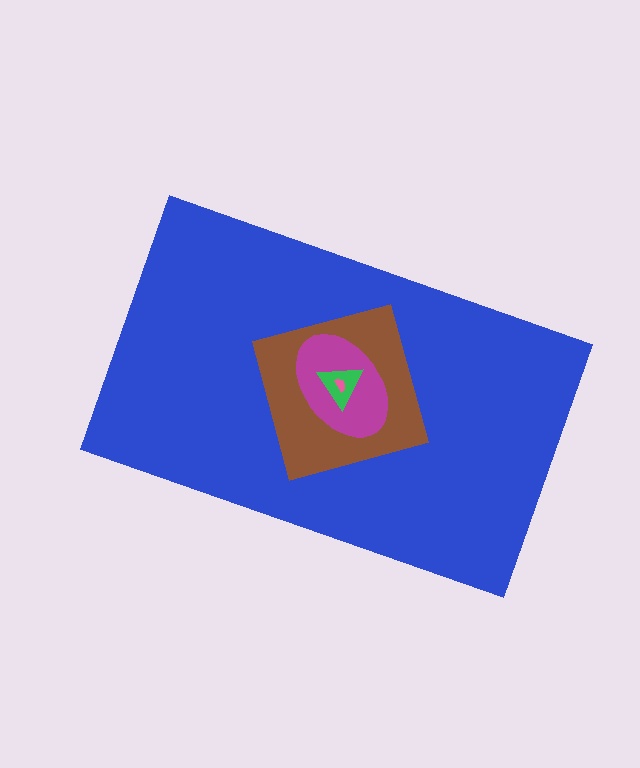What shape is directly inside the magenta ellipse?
The green triangle.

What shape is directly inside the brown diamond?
The magenta ellipse.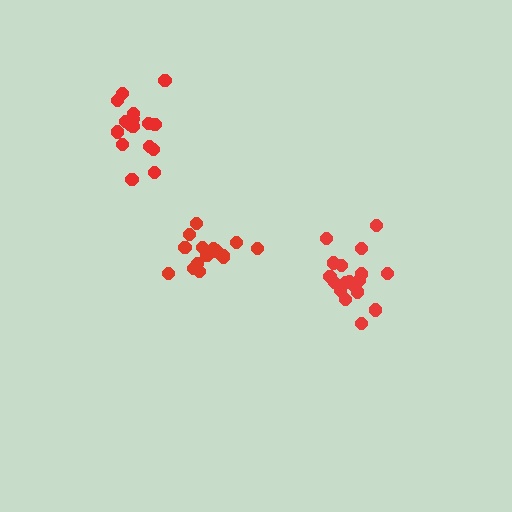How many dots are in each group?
Group 1: 18 dots, Group 2: 17 dots, Group 3: 16 dots (51 total).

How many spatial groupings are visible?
There are 3 spatial groupings.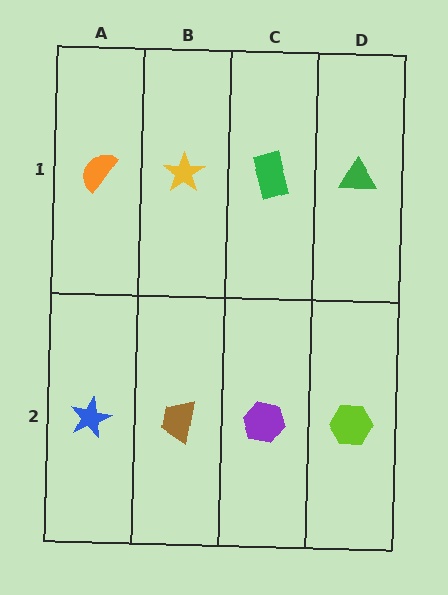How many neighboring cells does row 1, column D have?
2.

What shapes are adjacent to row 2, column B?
A yellow star (row 1, column B), a blue star (row 2, column A), a purple hexagon (row 2, column C).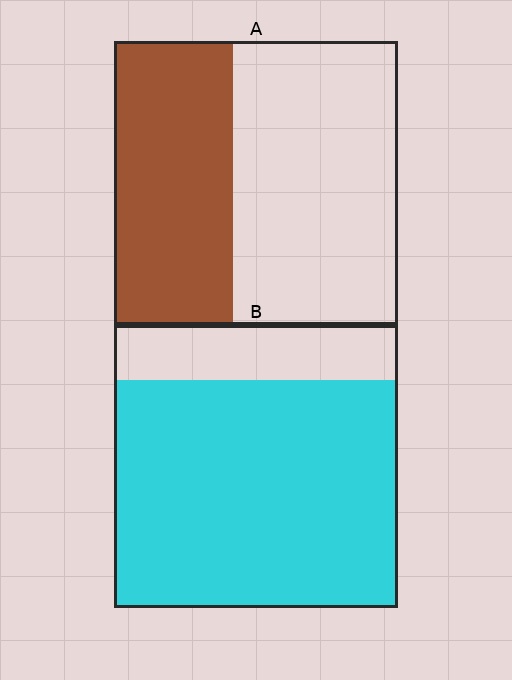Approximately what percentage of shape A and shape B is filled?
A is approximately 40% and B is approximately 80%.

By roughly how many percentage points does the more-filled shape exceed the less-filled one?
By roughly 40 percentage points (B over A).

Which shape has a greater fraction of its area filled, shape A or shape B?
Shape B.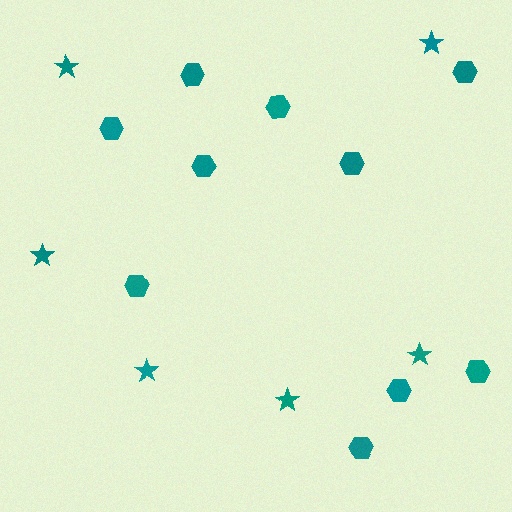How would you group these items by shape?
There are 2 groups: one group of hexagons (10) and one group of stars (6).